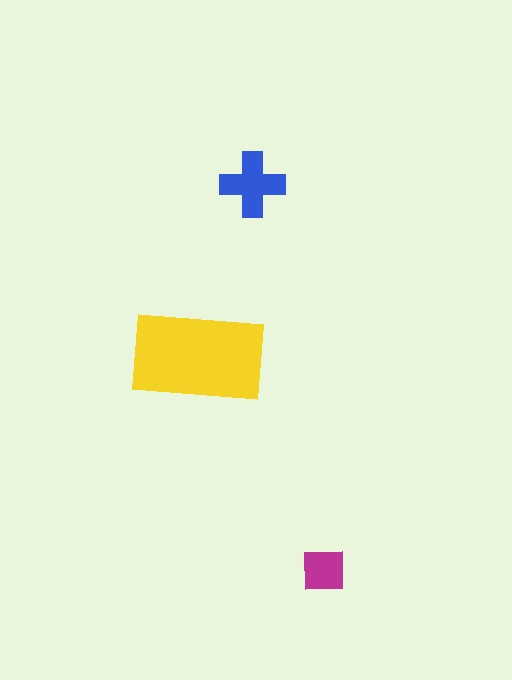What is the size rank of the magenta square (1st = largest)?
3rd.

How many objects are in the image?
There are 3 objects in the image.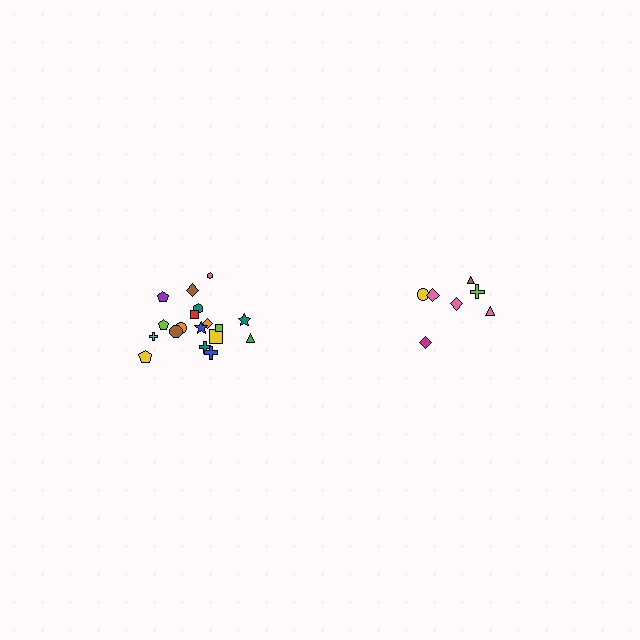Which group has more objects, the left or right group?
The left group.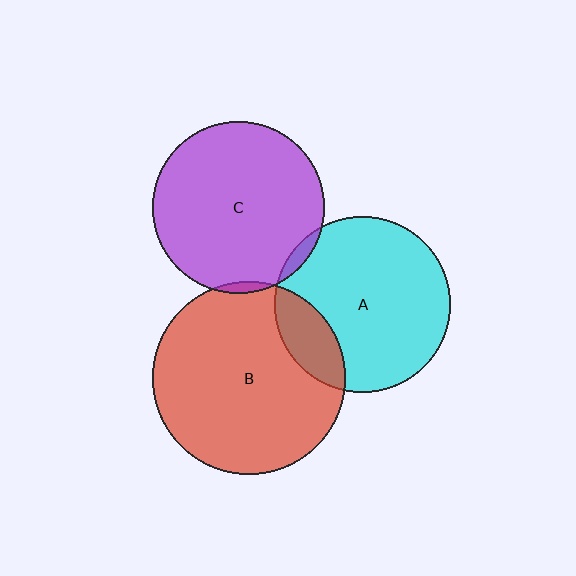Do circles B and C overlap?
Yes.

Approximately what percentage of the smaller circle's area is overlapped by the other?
Approximately 5%.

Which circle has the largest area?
Circle B (red).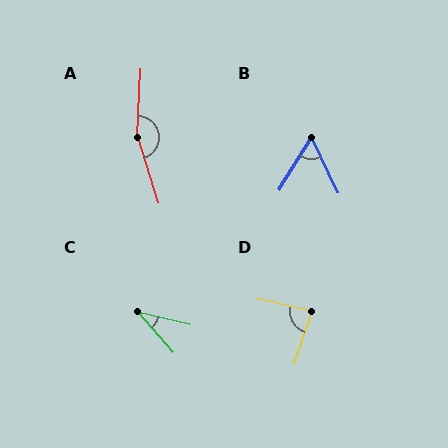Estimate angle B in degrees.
Approximately 57 degrees.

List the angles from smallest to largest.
C (36°), B (57°), D (84°), A (159°).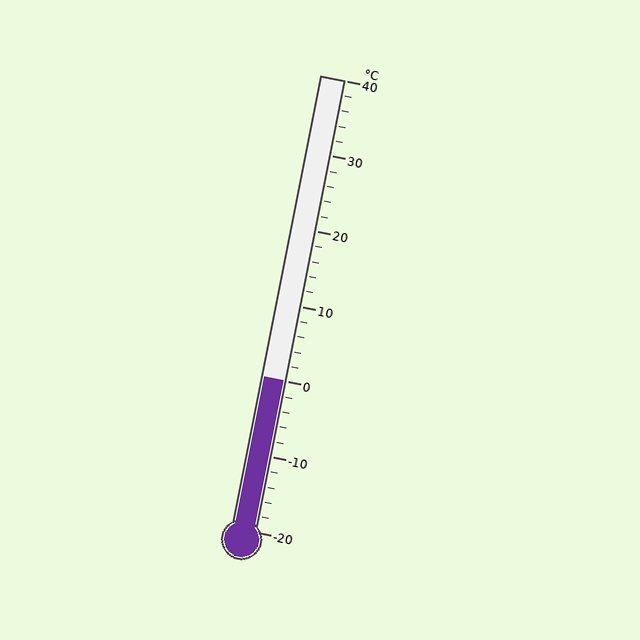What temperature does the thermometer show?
The thermometer shows approximately 0°C.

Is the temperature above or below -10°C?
The temperature is above -10°C.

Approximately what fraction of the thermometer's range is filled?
The thermometer is filled to approximately 35% of its range.